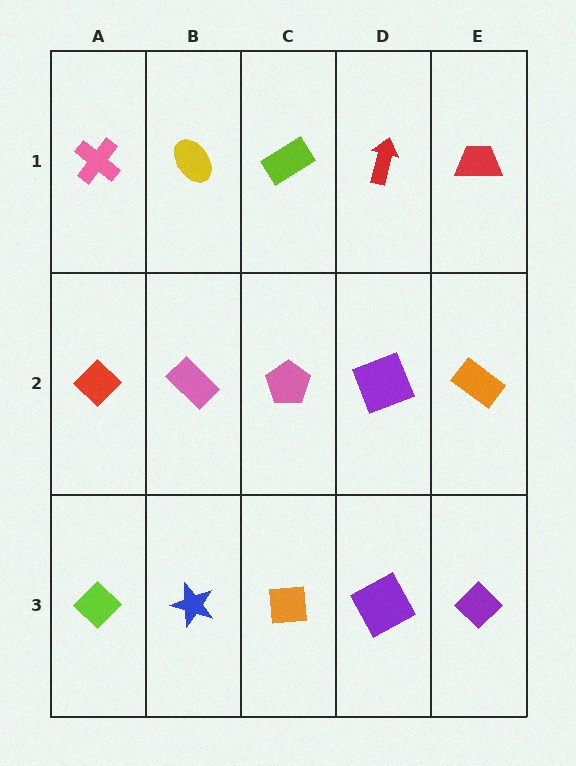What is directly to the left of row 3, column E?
A purple square.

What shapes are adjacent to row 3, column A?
A red diamond (row 2, column A), a blue star (row 3, column B).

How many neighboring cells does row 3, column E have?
2.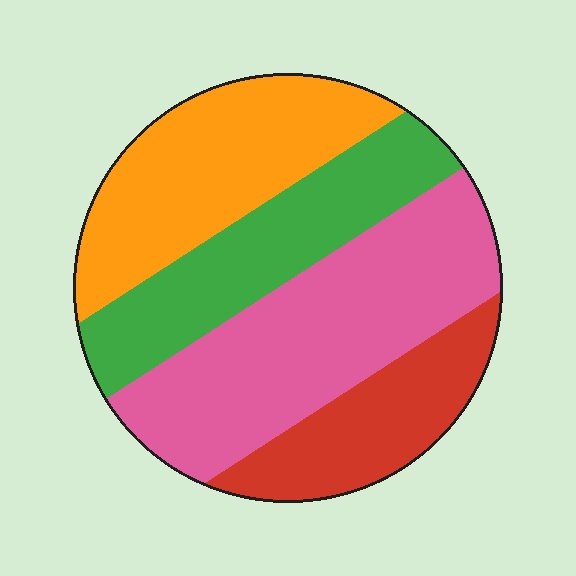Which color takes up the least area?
Red, at roughly 15%.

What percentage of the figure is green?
Green covers roughly 25% of the figure.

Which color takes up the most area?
Pink, at roughly 35%.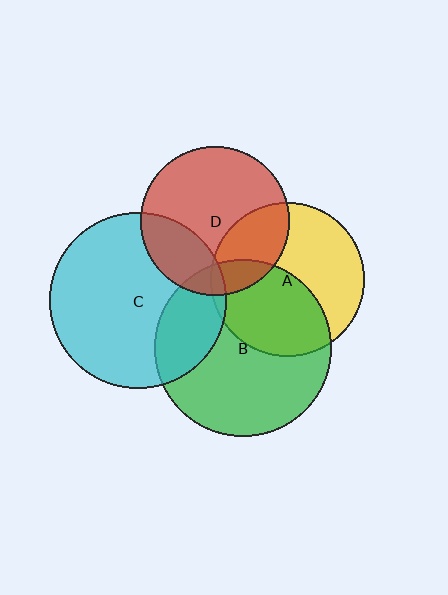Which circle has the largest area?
Circle B (green).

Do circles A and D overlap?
Yes.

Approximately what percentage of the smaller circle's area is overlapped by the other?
Approximately 30%.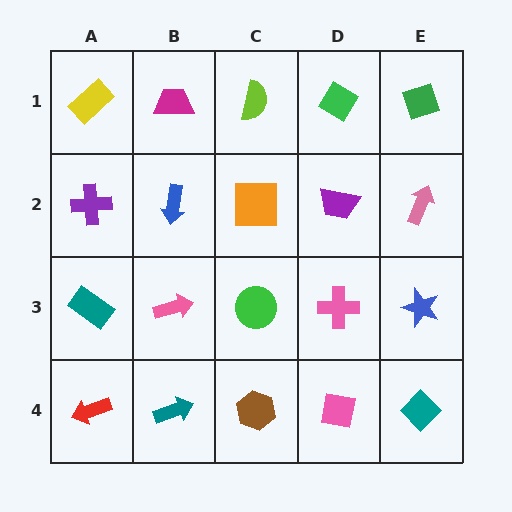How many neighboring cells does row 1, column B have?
3.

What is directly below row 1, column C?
An orange square.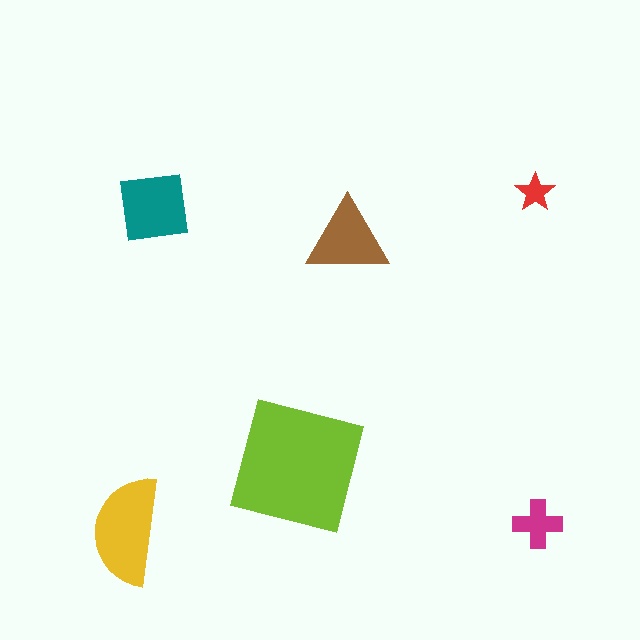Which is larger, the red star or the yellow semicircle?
The yellow semicircle.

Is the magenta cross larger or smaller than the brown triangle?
Smaller.